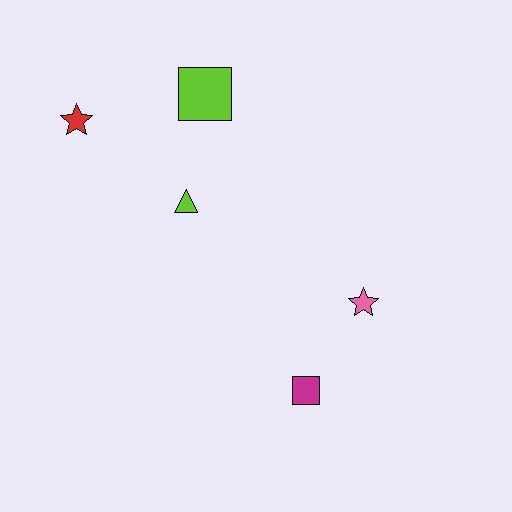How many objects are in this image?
There are 5 objects.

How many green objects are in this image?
There are no green objects.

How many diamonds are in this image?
There are no diamonds.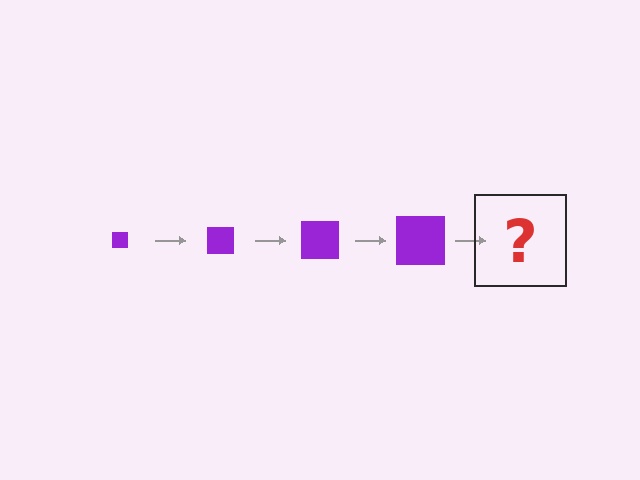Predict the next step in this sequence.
The next step is a purple square, larger than the previous one.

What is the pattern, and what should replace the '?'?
The pattern is that the square gets progressively larger each step. The '?' should be a purple square, larger than the previous one.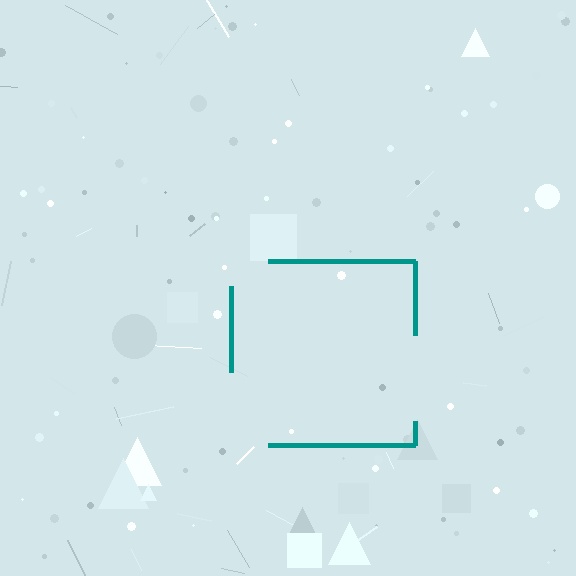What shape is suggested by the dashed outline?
The dashed outline suggests a square.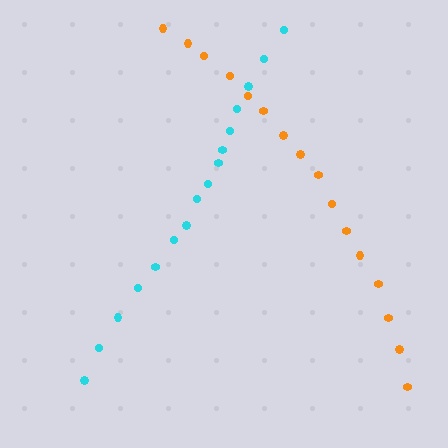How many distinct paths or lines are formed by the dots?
There are 2 distinct paths.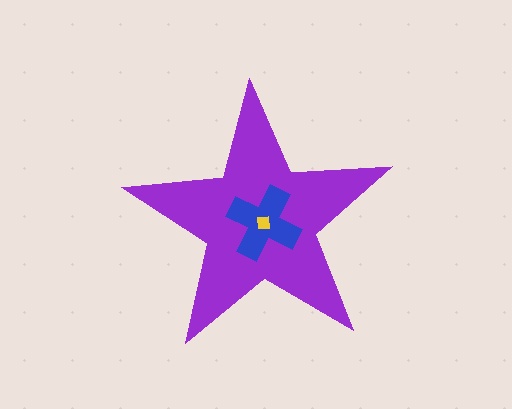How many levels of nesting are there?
3.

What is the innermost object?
The yellow square.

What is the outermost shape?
The purple star.